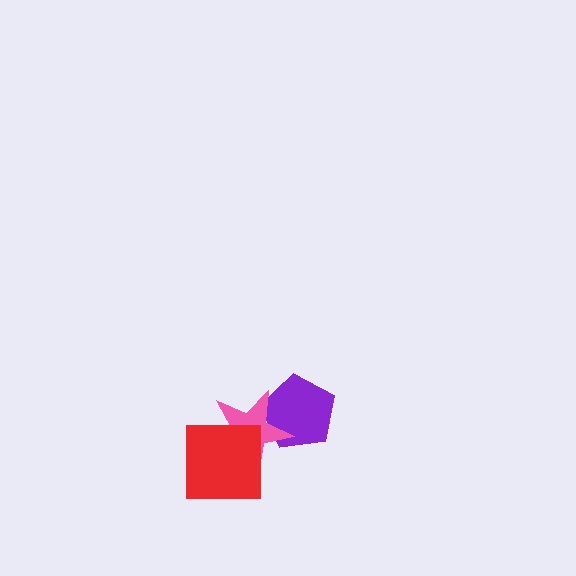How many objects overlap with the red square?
1 object overlaps with the red square.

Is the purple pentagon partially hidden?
Yes, it is partially covered by another shape.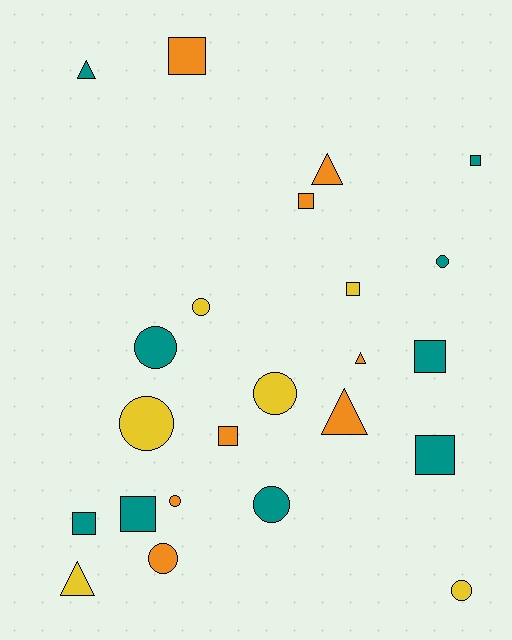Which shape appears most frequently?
Square, with 9 objects.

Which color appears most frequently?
Teal, with 9 objects.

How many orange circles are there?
There are 2 orange circles.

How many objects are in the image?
There are 23 objects.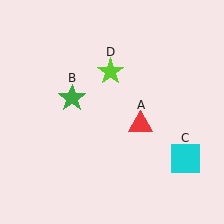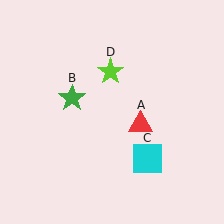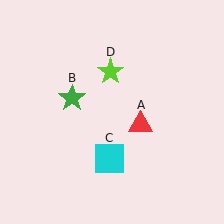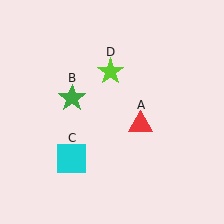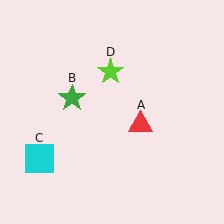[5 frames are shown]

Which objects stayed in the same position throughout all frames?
Red triangle (object A) and green star (object B) and lime star (object D) remained stationary.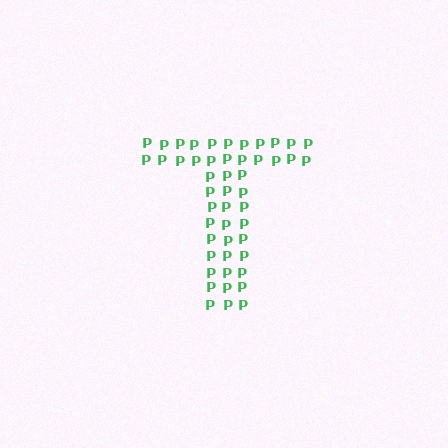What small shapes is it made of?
It is made of small letter P's.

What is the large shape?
The large shape is the letter T.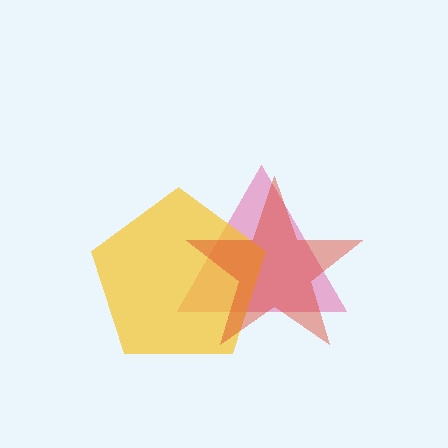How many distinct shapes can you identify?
There are 3 distinct shapes: a pink triangle, a yellow pentagon, a red star.